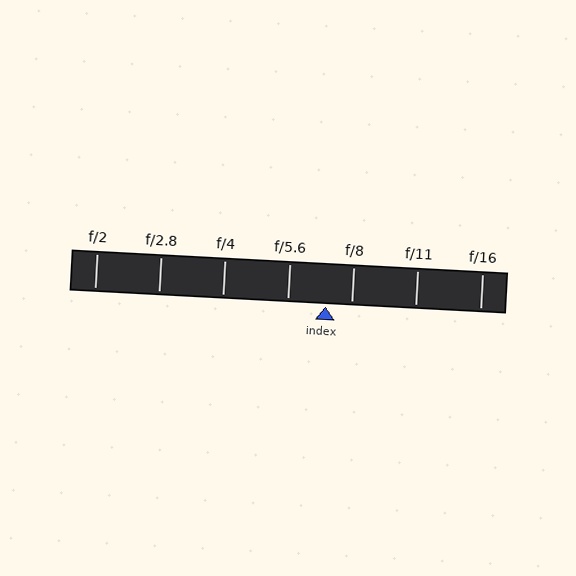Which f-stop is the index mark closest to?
The index mark is closest to f/8.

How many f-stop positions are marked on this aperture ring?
There are 7 f-stop positions marked.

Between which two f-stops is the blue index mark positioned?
The index mark is between f/5.6 and f/8.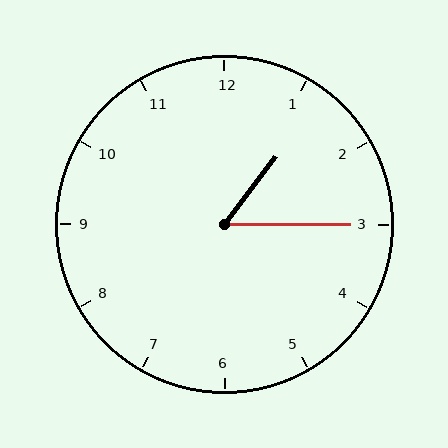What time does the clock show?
1:15.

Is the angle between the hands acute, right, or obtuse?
It is acute.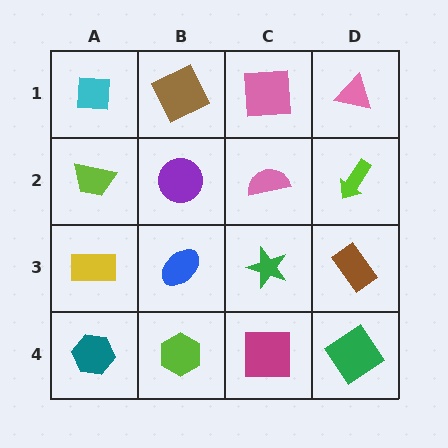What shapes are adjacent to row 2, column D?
A pink triangle (row 1, column D), a brown rectangle (row 3, column D), a pink semicircle (row 2, column C).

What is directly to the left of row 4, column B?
A teal hexagon.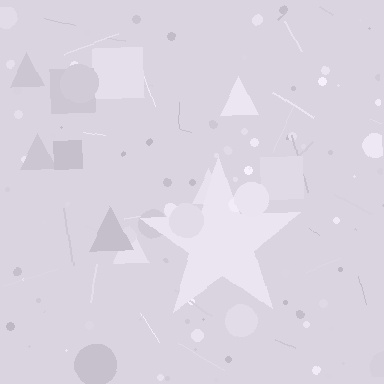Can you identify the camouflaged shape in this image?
The camouflaged shape is a star.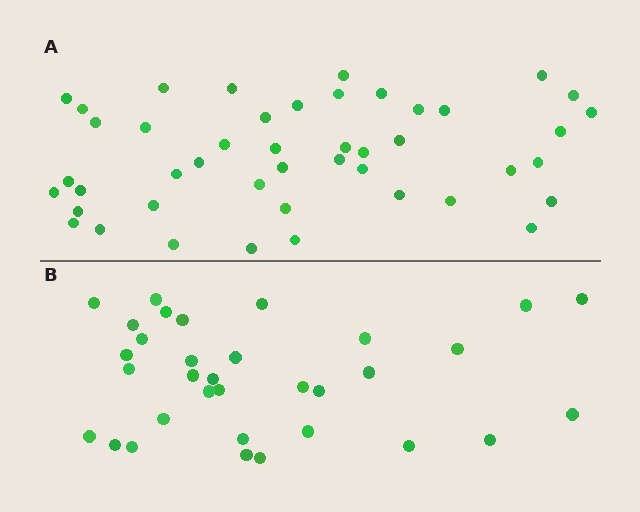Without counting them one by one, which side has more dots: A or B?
Region A (the top region) has more dots.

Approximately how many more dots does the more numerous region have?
Region A has roughly 12 or so more dots than region B.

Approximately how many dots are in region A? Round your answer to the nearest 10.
About 40 dots. (The exact count is 45, which rounds to 40.)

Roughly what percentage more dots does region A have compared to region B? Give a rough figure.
About 35% more.